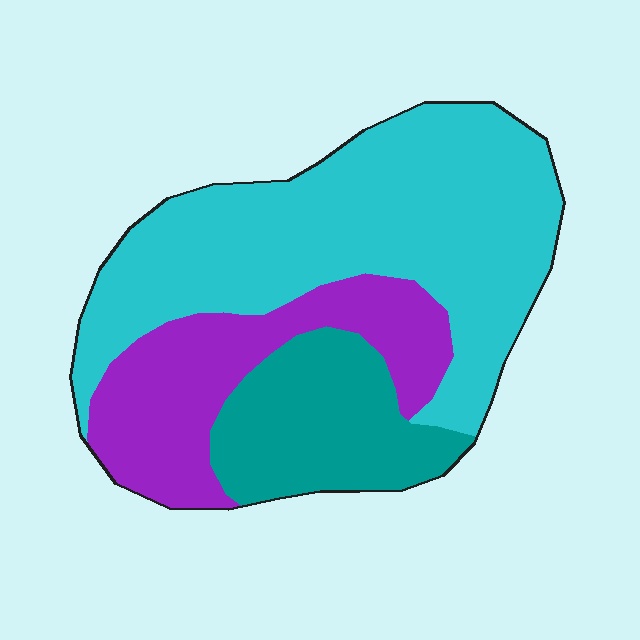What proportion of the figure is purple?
Purple covers 25% of the figure.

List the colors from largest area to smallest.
From largest to smallest: cyan, purple, teal.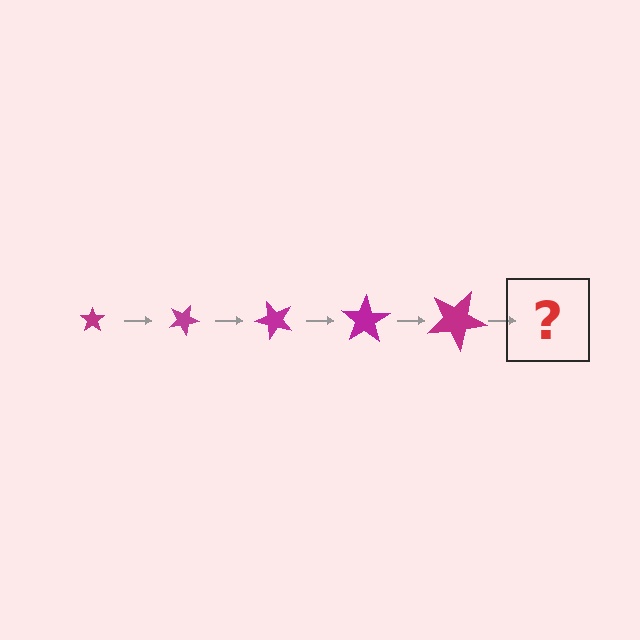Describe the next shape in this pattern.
It should be a star, larger than the previous one and rotated 125 degrees from the start.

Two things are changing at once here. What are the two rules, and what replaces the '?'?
The two rules are that the star grows larger each step and it rotates 25 degrees each step. The '?' should be a star, larger than the previous one and rotated 125 degrees from the start.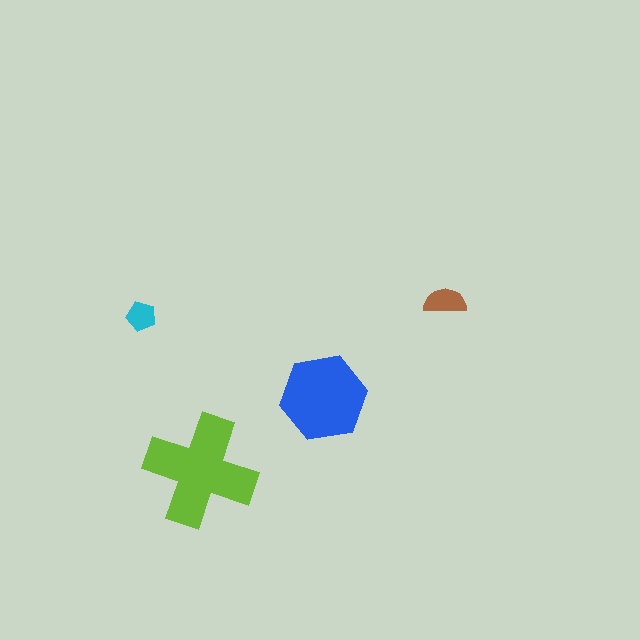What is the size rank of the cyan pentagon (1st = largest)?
4th.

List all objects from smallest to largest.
The cyan pentagon, the brown semicircle, the blue hexagon, the lime cross.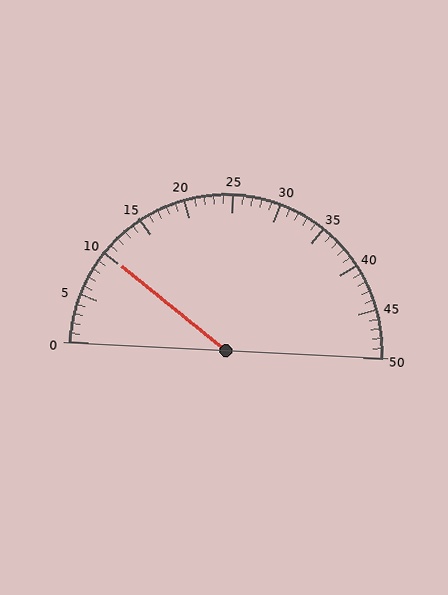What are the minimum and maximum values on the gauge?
The gauge ranges from 0 to 50.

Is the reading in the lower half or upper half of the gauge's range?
The reading is in the lower half of the range (0 to 50).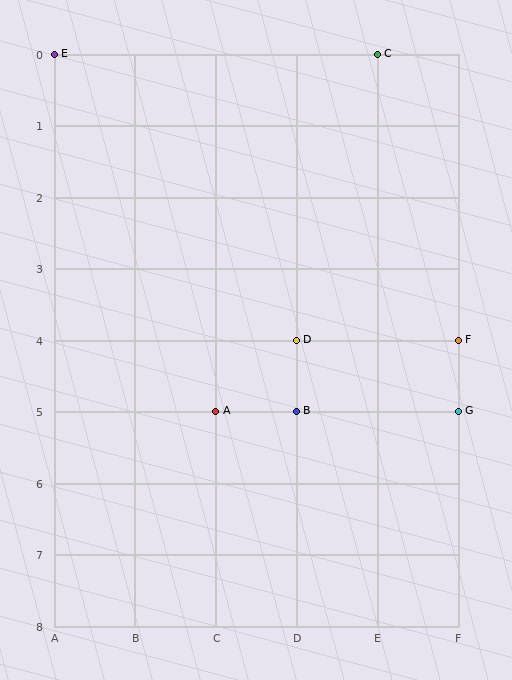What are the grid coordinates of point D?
Point D is at grid coordinates (D, 4).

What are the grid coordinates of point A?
Point A is at grid coordinates (C, 5).